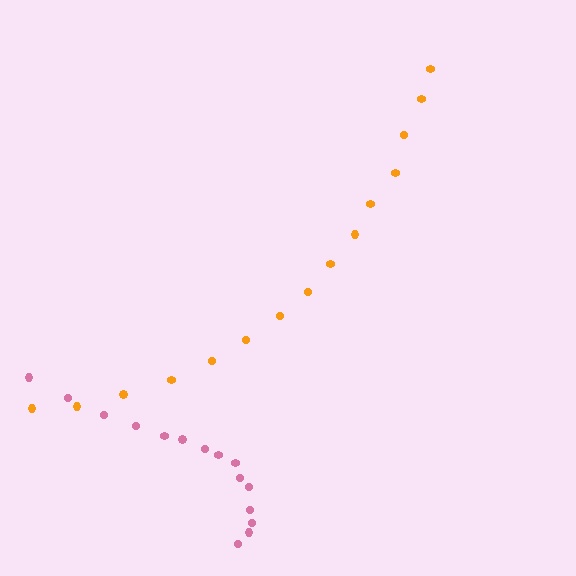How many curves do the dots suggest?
There are 2 distinct paths.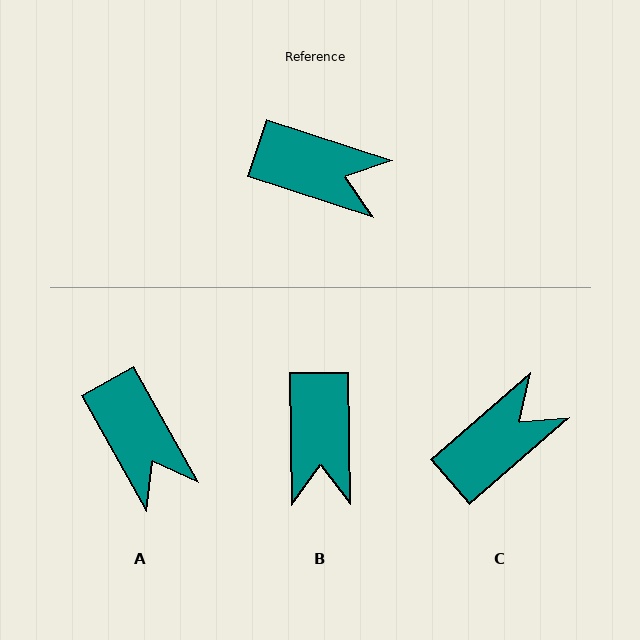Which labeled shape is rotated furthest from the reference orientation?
B, about 71 degrees away.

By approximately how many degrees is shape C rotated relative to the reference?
Approximately 59 degrees counter-clockwise.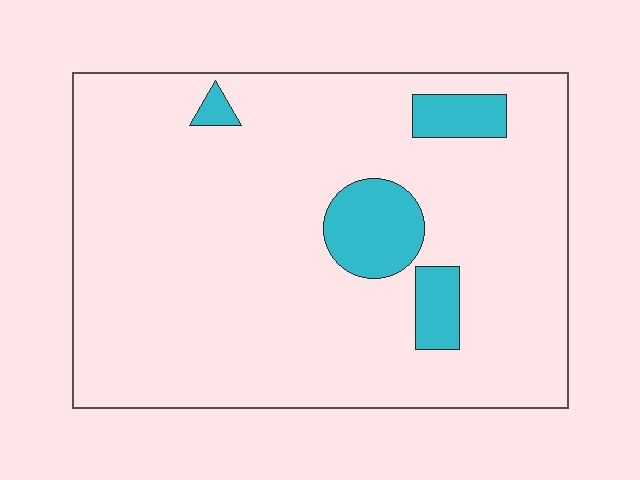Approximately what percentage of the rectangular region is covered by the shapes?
Approximately 10%.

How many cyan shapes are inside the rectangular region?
4.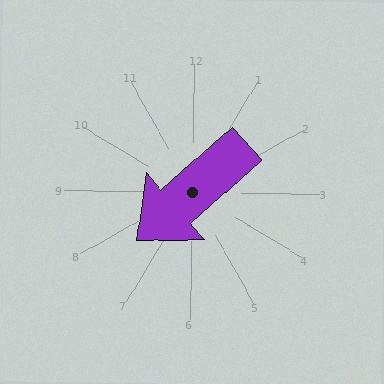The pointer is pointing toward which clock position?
Roughly 8 o'clock.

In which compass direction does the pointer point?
Southwest.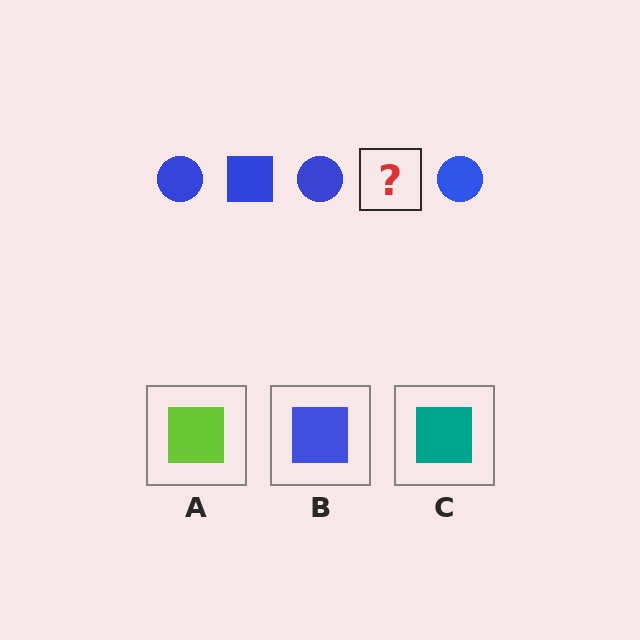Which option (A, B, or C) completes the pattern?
B.